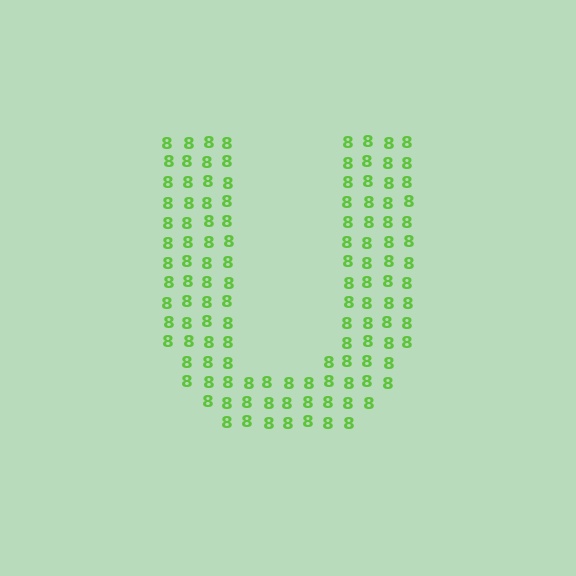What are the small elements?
The small elements are digit 8's.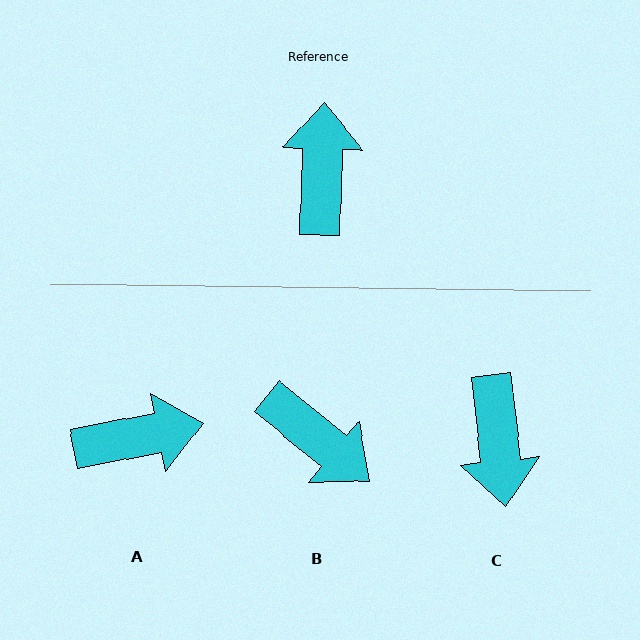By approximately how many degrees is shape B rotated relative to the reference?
Approximately 127 degrees clockwise.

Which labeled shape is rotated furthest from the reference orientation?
C, about 172 degrees away.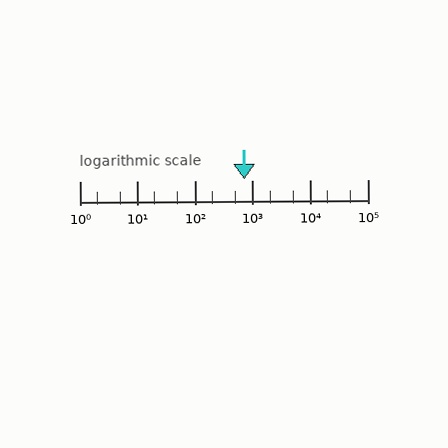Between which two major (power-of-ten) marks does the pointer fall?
The pointer is between 100 and 1000.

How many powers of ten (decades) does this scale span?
The scale spans 5 decades, from 1 to 100000.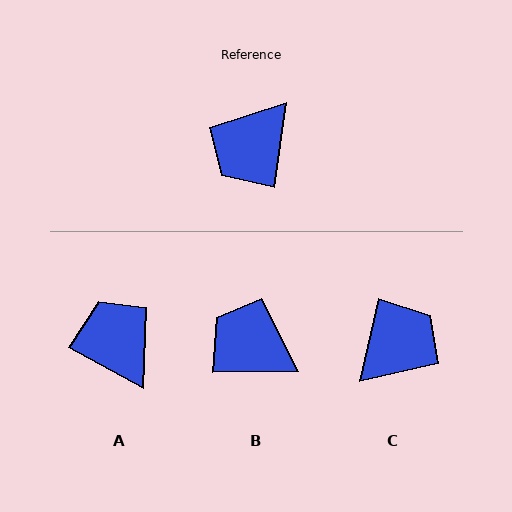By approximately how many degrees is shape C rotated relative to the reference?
Approximately 175 degrees counter-clockwise.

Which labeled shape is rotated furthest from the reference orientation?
C, about 175 degrees away.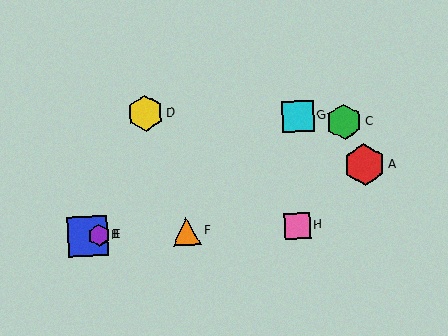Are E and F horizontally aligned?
Yes, both are at y≈236.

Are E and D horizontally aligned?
No, E is at y≈236 and D is at y≈114.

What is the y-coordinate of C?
Object C is at y≈122.